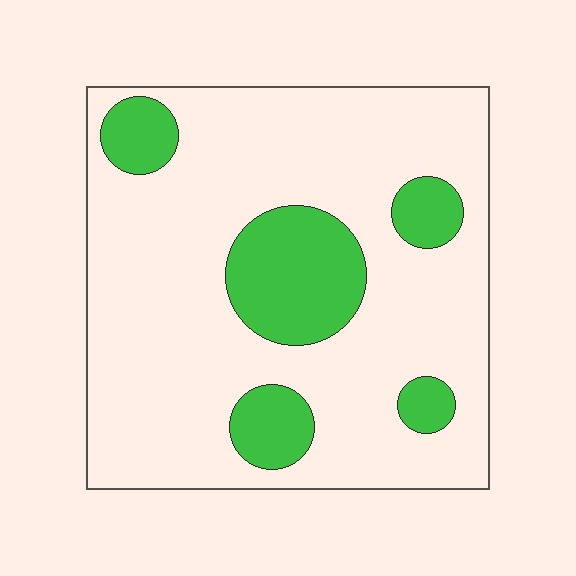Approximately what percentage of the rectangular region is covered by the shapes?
Approximately 20%.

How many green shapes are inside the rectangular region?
5.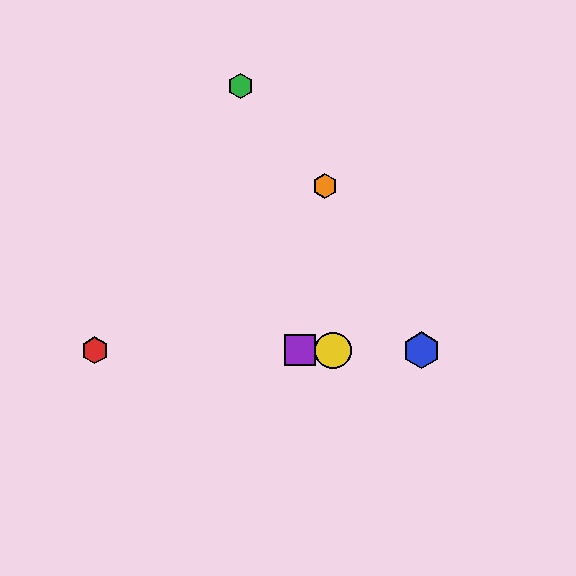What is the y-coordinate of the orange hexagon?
The orange hexagon is at y≈186.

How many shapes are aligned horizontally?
4 shapes (the red hexagon, the blue hexagon, the yellow circle, the purple square) are aligned horizontally.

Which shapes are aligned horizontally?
The red hexagon, the blue hexagon, the yellow circle, the purple square are aligned horizontally.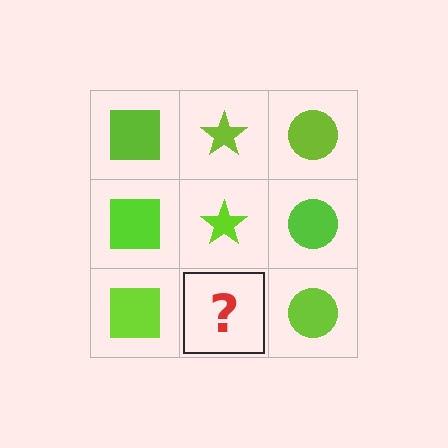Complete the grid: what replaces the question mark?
The question mark should be replaced with a lime star.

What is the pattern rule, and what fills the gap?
The rule is that each column has a consistent shape. The gap should be filled with a lime star.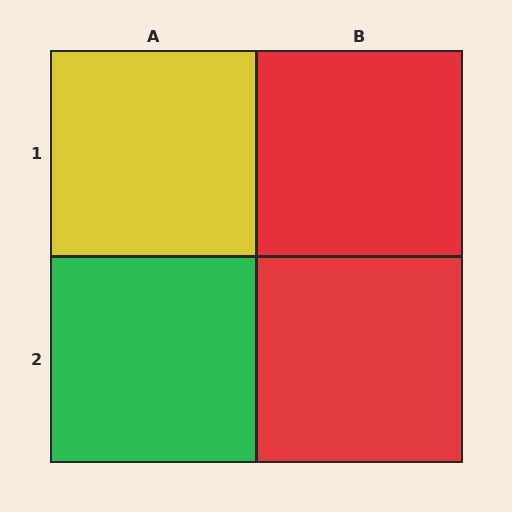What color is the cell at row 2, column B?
Red.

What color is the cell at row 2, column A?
Green.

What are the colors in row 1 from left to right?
Yellow, red.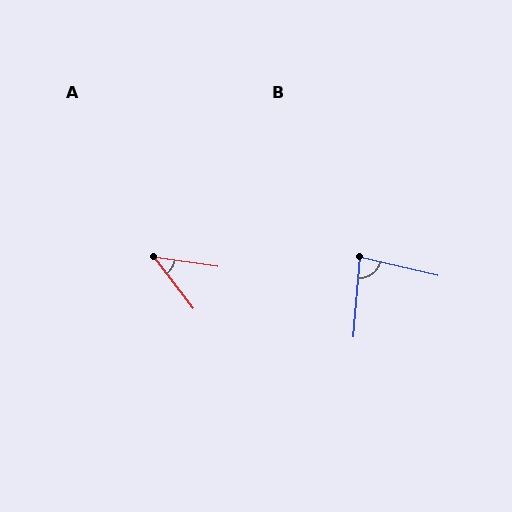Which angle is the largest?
B, at approximately 81 degrees.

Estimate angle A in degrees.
Approximately 44 degrees.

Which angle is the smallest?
A, at approximately 44 degrees.